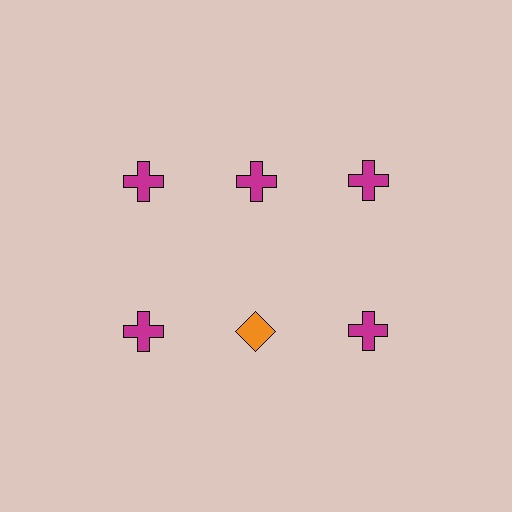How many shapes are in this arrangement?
There are 6 shapes arranged in a grid pattern.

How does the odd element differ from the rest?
It differs in both color (orange instead of magenta) and shape (diamond instead of cross).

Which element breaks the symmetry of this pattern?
The orange diamond in the second row, second from left column breaks the symmetry. All other shapes are magenta crosses.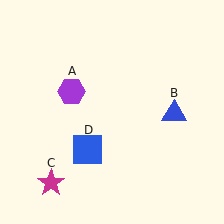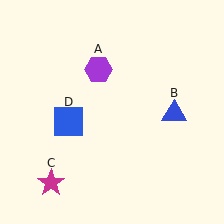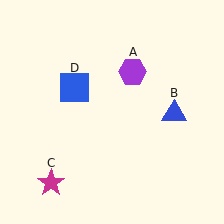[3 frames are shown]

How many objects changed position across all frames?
2 objects changed position: purple hexagon (object A), blue square (object D).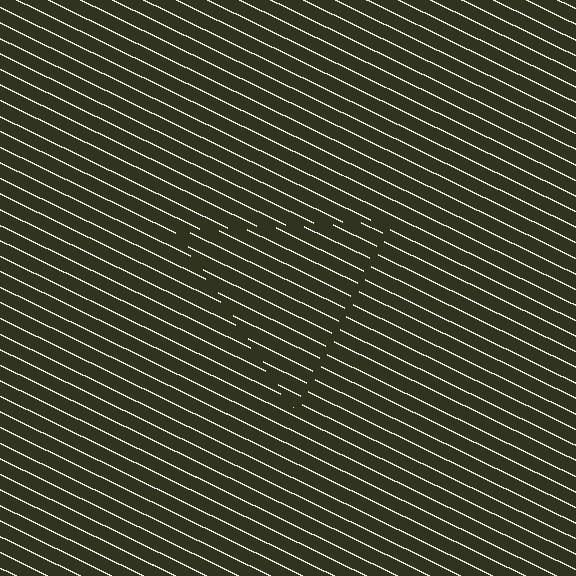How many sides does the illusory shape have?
3 sides — the line-ends trace a triangle.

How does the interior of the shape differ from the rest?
The interior of the shape contains the same grating, shifted by half a period — the contour is defined by the phase discontinuity where line-ends from the inner and outer gratings abut.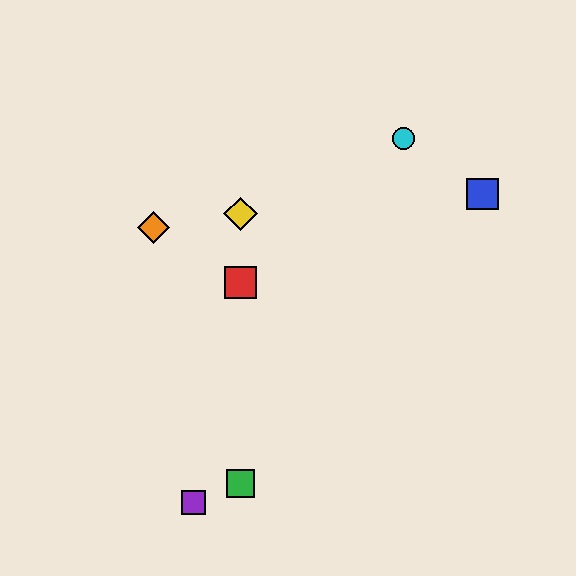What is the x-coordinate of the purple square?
The purple square is at x≈194.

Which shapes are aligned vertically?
The red square, the green square, the yellow diamond are aligned vertically.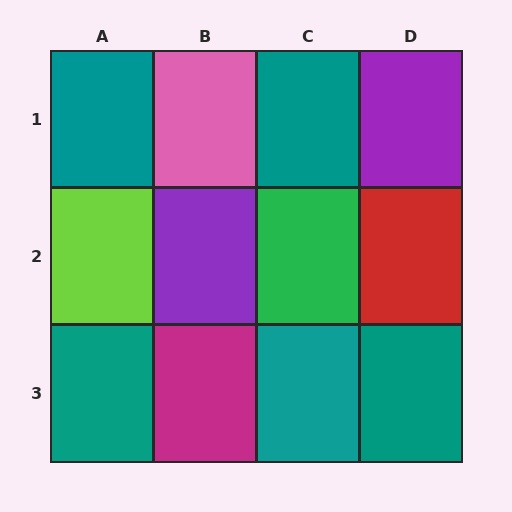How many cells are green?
1 cell is green.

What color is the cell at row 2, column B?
Purple.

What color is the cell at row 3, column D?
Teal.